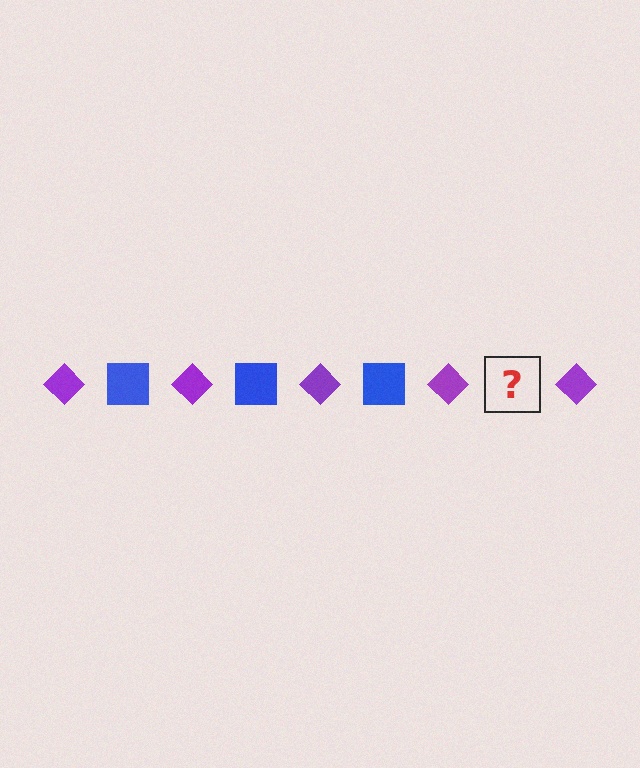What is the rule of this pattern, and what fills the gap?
The rule is that the pattern alternates between purple diamond and blue square. The gap should be filled with a blue square.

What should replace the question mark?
The question mark should be replaced with a blue square.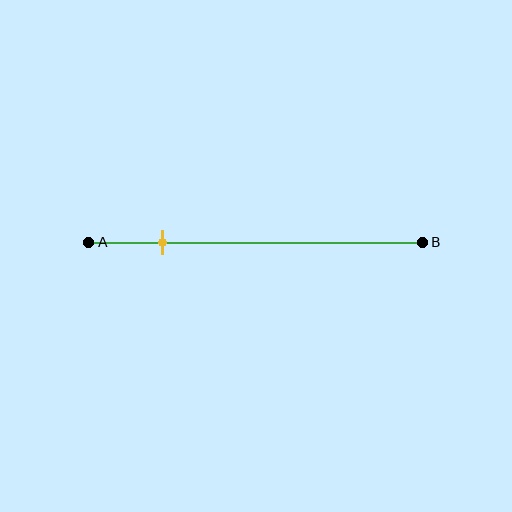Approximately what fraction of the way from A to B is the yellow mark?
The yellow mark is approximately 20% of the way from A to B.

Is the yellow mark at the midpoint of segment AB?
No, the mark is at about 20% from A, not at the 50% midpoint.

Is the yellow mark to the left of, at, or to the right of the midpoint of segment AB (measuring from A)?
The yellow mark is to the left of the midpoint of segment AB.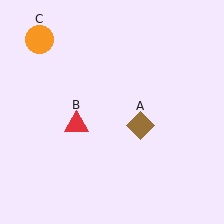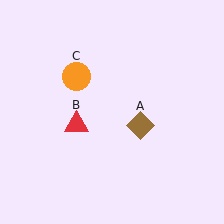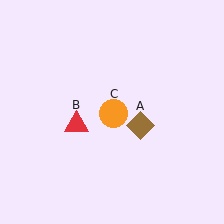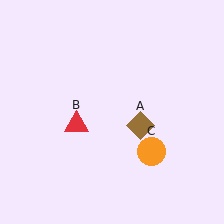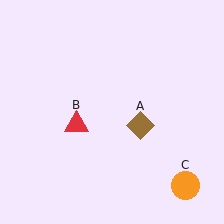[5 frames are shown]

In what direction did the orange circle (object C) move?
The orange circle (object C) moved down and to the right.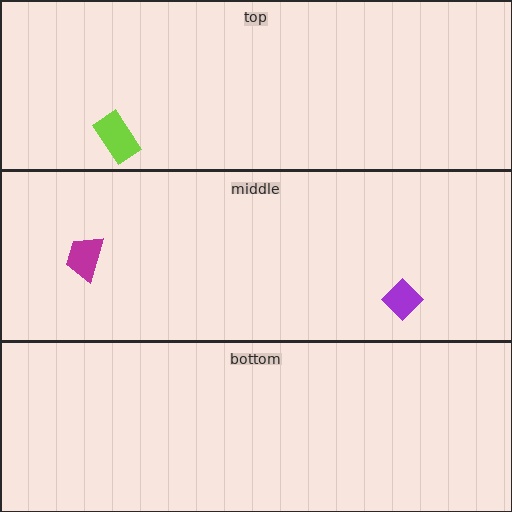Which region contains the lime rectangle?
The top region.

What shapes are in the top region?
The lime rectangle.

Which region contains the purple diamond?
The middle region.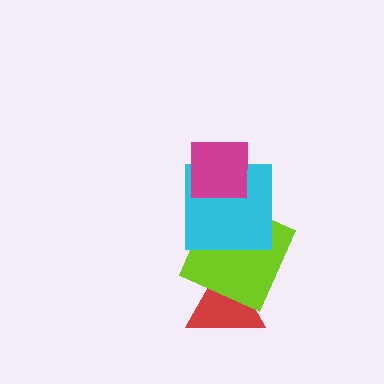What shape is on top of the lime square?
The cyan square is on top of the lime square.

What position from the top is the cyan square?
The cyan square is 2nd from the top.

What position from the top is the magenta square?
The magenta square is 1st from the top.